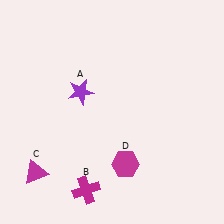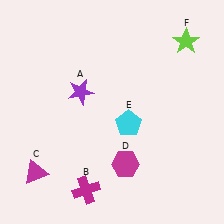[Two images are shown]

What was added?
A cyan pentagon (E), a lime star (F) were added in Image 2.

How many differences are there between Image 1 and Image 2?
There are 2 differences between the two images.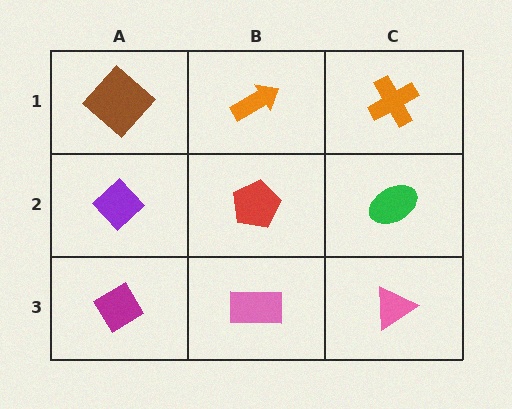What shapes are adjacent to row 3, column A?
A purple diamond (row 2, column A), a pink rectangle (row 3, column B).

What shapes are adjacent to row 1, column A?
A purple diamond (row 2, column A), an orange arrow (row 1, column B).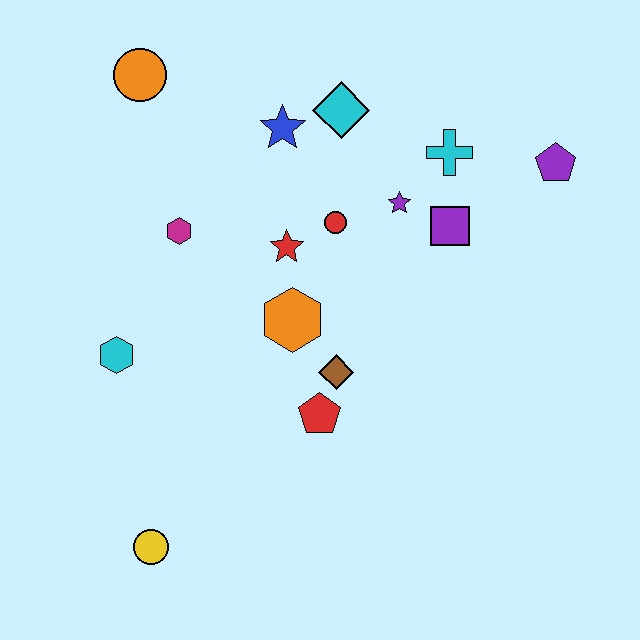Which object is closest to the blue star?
The cyan diamond is closest to the blue star.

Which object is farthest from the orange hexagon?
The purple pentagon is farthest from the orange hexagon.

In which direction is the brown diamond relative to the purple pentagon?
The brown diamond is to the left of the purple pentagon.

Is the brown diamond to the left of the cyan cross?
Yes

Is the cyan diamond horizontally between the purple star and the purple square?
No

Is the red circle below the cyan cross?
Yes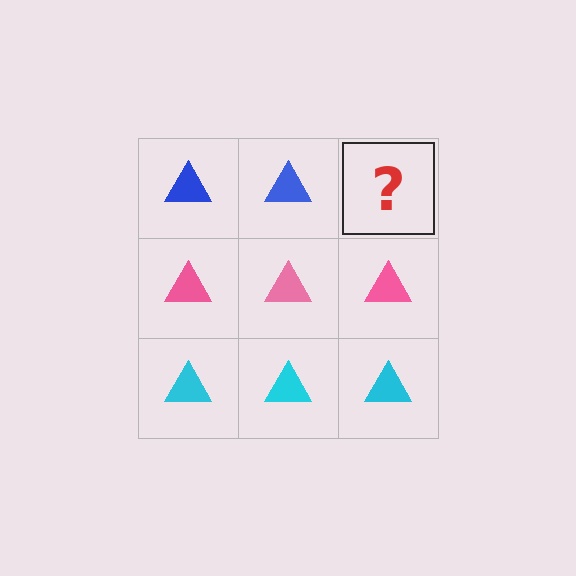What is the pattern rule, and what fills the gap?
The rule is that each row has a consistent color. The gap should be filled with a blue triangle.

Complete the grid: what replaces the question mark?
The question mark should be replaced with a blue triangle.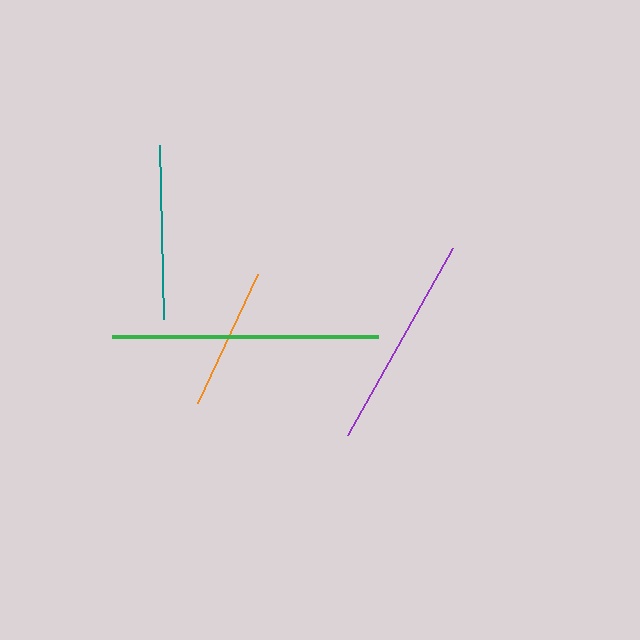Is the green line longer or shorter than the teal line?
The green line is longer than the teal line.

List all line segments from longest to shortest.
From longest to shortest: green, purple, teal, orange.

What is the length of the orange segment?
The orange segment is approximately 142 pixels long.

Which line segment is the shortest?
The orange line is the shortest at approximately 142 pixels.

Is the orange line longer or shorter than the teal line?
The teal line is longer than the orange line.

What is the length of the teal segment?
The teal segment is approximately 174 pixels long.